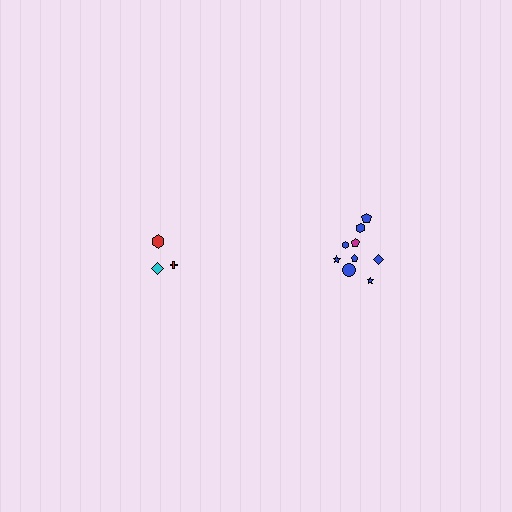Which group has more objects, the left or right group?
The right group.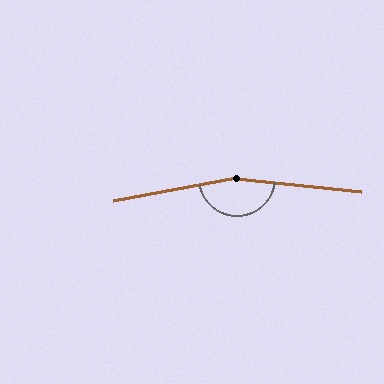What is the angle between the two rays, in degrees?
Approximately 163 degrees.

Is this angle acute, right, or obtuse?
It is obtuse.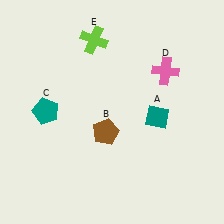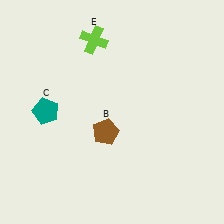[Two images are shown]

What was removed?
The teal diamond (A), the pink cross (D) were removed in Image 2.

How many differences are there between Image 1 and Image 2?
There are 2 differences between the two images.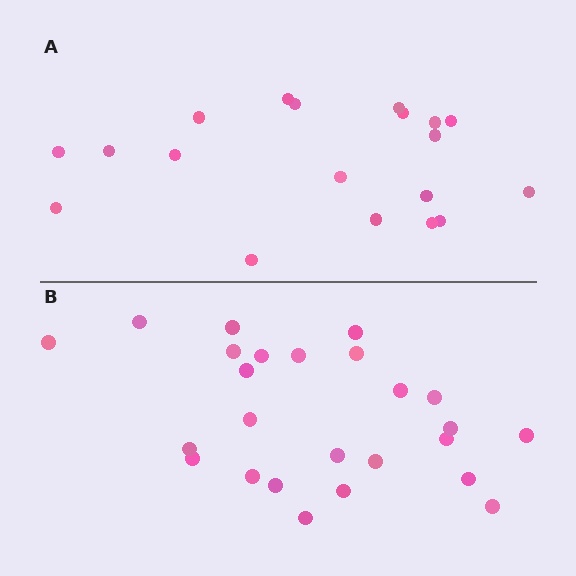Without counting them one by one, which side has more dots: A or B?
Region B (the bottom region) has more dots.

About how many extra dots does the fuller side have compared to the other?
Region B has about 6 more dots than region A.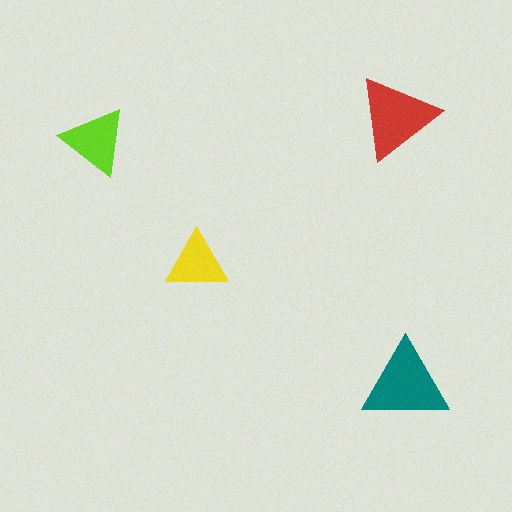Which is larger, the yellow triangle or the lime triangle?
The lime one.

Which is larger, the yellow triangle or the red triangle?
The red one.